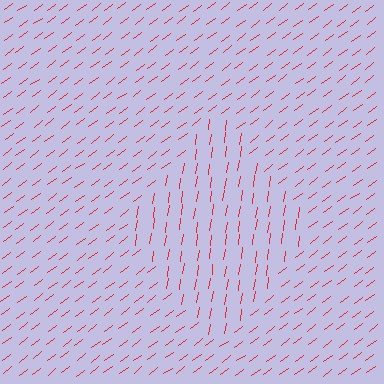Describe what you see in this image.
The image is filled with small red line segments. A diamond region in the image has lines oriented differently from the surrounding lines, creating a visible texture boundary.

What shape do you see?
I see a diamond.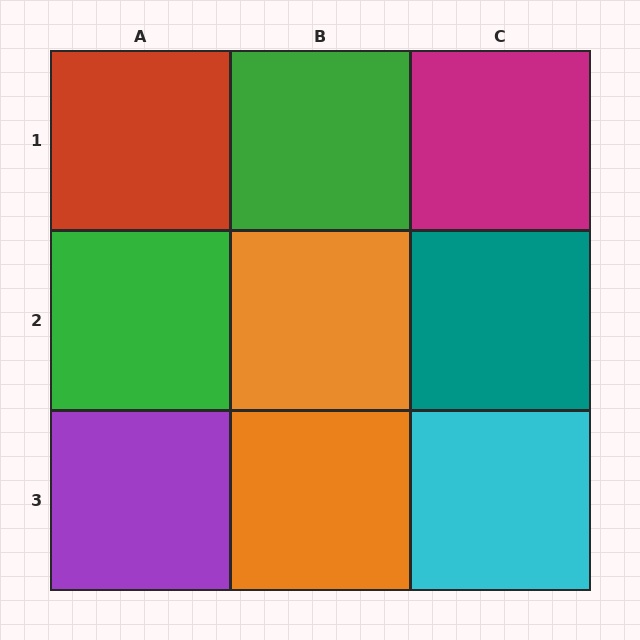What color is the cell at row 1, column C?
Magenta.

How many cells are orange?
2 cells are orange.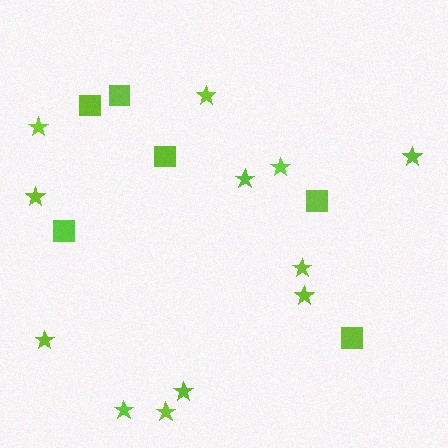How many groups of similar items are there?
There are 2 groups: one group of stars (12) and one group of squares (6).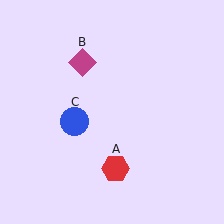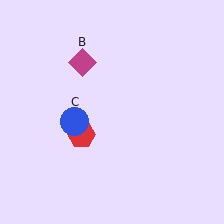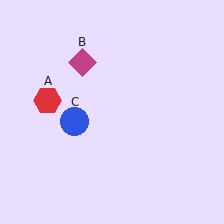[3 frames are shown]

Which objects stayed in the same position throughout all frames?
Magenta diamond (object B) and blue circle (object C) remained stationary.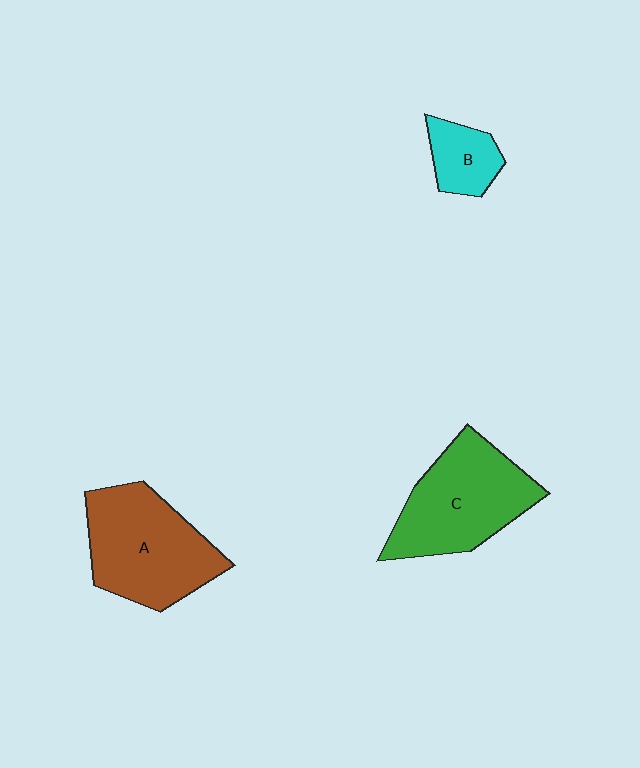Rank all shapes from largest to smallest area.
From largest to smallest: A (brown), C (green), B (cyan).